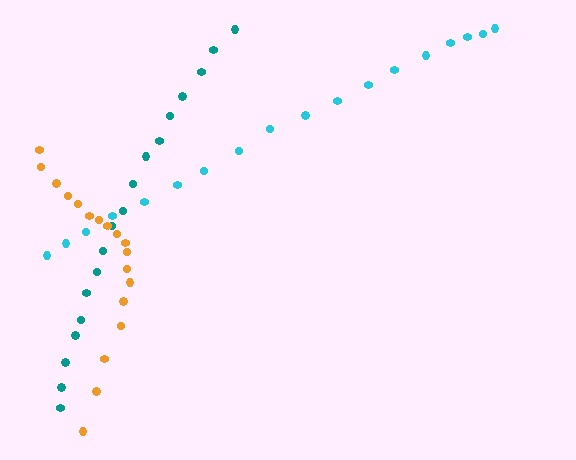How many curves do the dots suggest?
There are 3 distinct paths.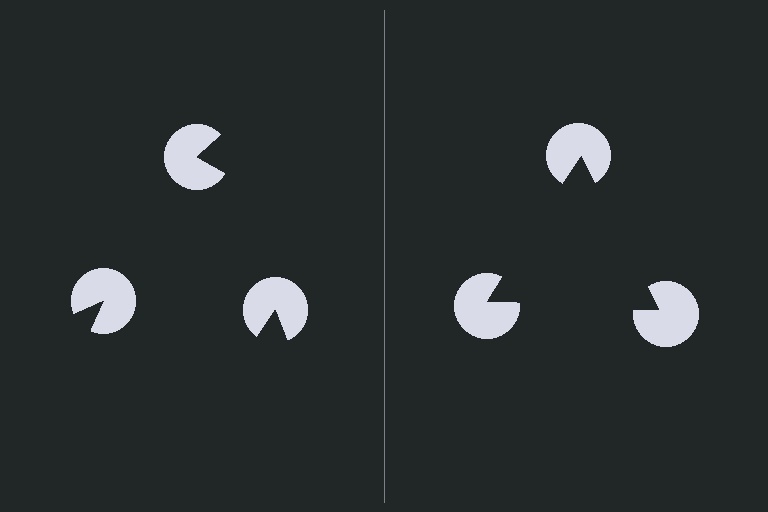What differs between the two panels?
The pac-man discs are positioned identically on both sides; only the wedge orientations differ. On the right they align to a triangle; on the left they are misaligned.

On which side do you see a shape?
An illusory triangle appears on the right side. On the left side the wedge cuts are rotated, so no coherent shape forms.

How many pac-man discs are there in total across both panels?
6 — 3 on each side.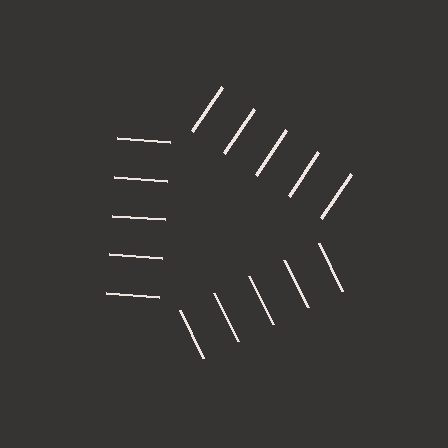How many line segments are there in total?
15 — 5 along each of the 3 edges.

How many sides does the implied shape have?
3 sides — the line-ends trace a triangle.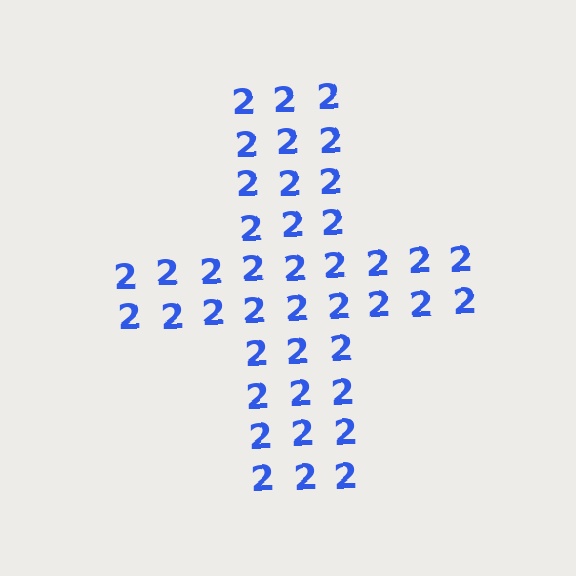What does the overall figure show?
The overall figure shows a cross.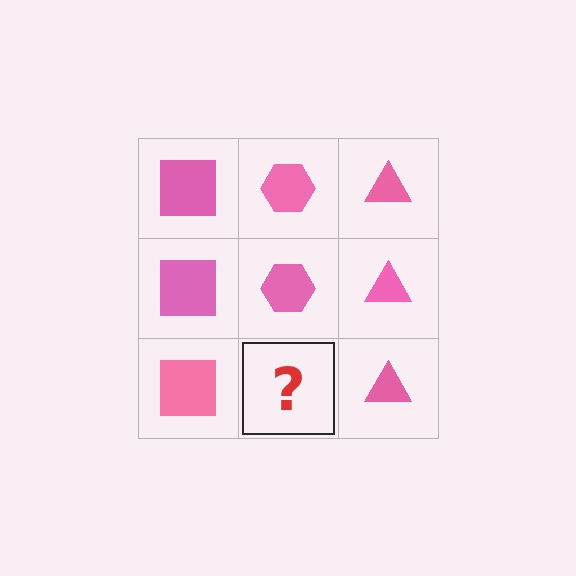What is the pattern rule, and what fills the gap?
The rule is that each column has a consistent shape. The gap should be filled with a pink hexagon.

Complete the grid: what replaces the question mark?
The question mark should be replaced with a pink hexagon.